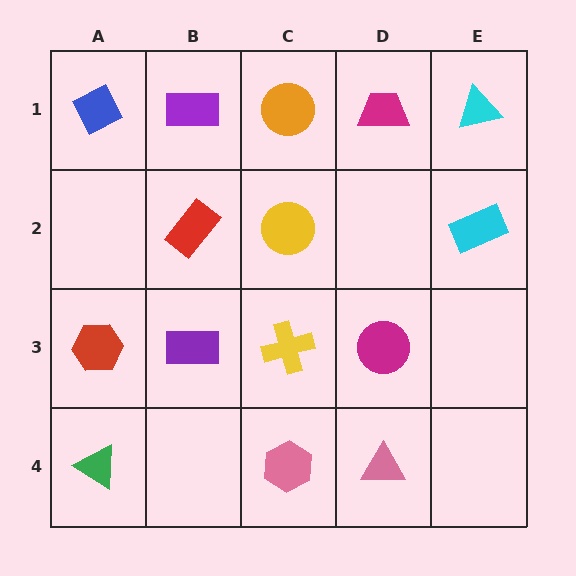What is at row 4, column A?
A green triangle.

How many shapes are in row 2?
3 shapes.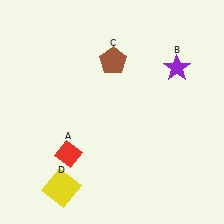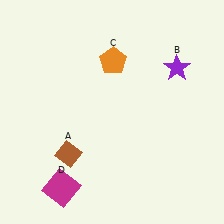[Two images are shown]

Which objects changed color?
A changed from red to brown. C changed from brown to orange. D changed from yellow to magenta.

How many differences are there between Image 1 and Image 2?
There are 3 differences between the two images.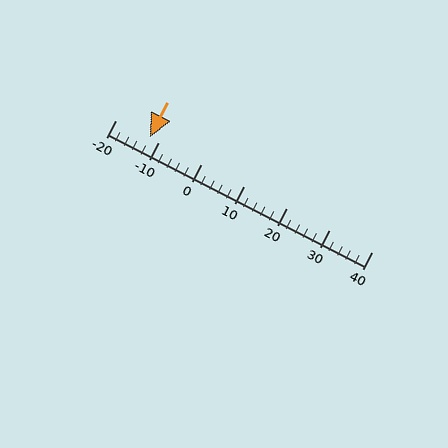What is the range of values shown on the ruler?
The ruler shows values from -20 to 40.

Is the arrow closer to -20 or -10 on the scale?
The arrow is closer to -10.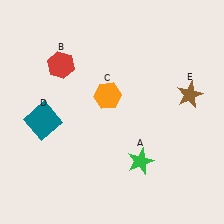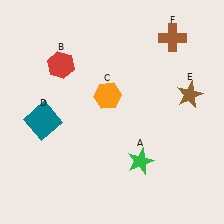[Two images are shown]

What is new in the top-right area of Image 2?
A brown cross (F) was added in the top-right area of Image 2.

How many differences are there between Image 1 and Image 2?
There is 1 difference between the two images.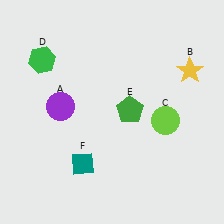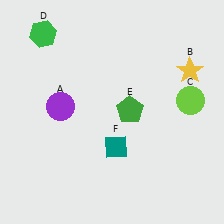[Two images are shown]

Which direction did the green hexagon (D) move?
The green hexagon (D) moved up.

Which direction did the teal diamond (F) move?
The teal diamond (F) moved right.